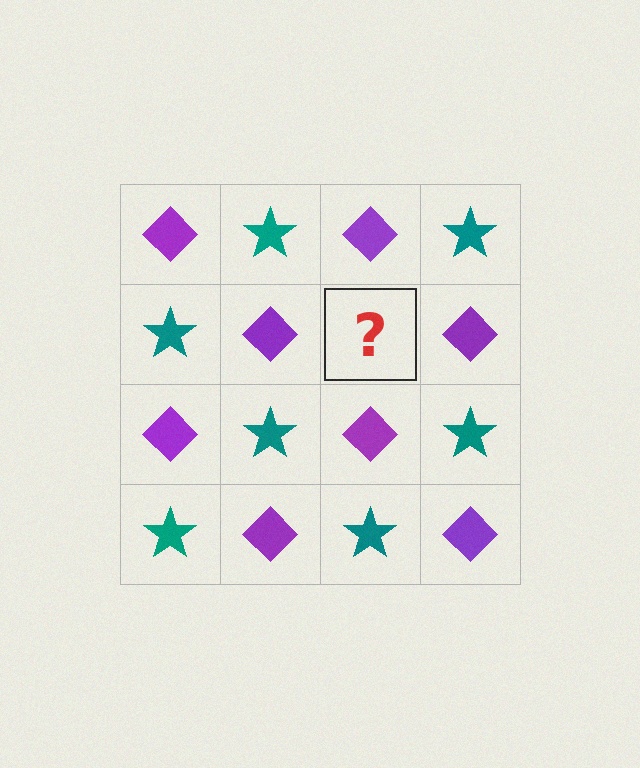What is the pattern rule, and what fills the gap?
The rule is that it alternates purple diamond and teal star in a checkerboard pattern. The gap should be filled with a teal star.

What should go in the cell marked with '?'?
The missing cell should contain a teal star.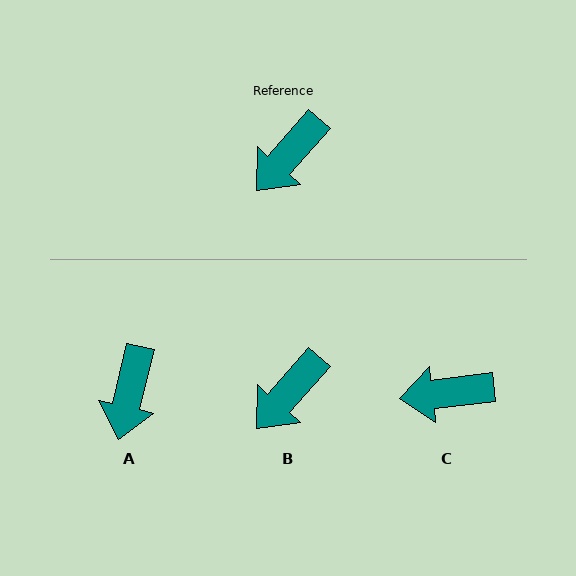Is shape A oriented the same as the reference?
No, it is off by about 28 degrees.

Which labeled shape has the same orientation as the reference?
B.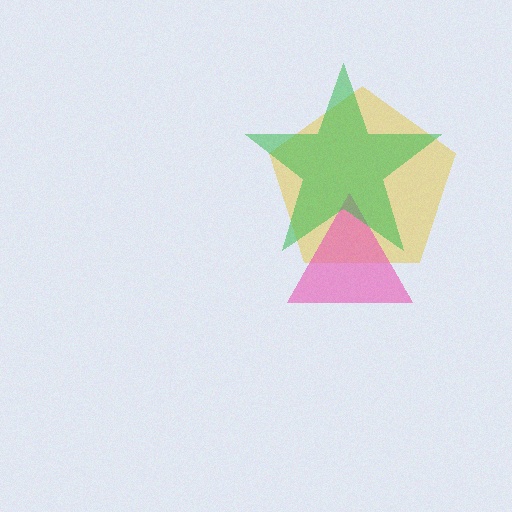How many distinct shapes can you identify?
There are 3 distinct shapes: a yellow pentagon, a pink triangle, a green star.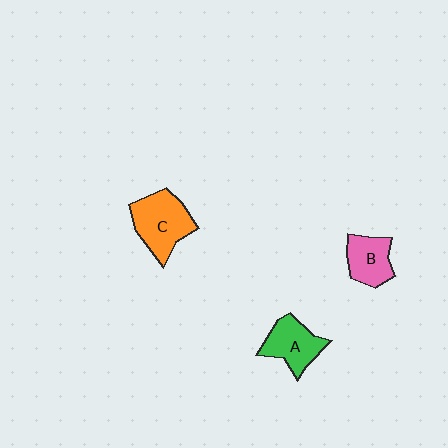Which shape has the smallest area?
Shape B (pink).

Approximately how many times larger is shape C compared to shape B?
Approximately 1.5 times.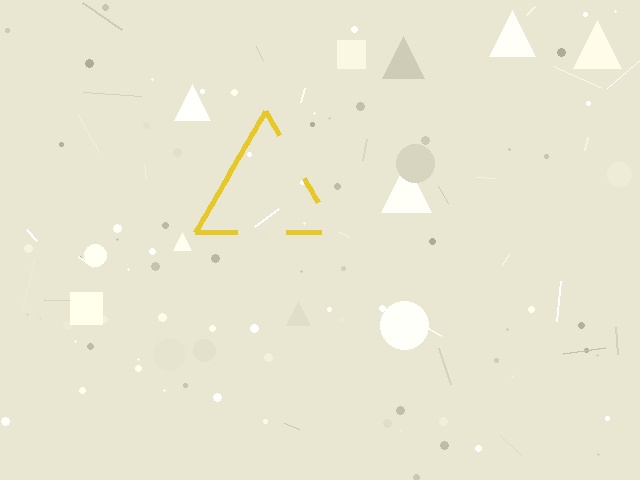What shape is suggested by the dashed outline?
The dashed outline suggests a triangle.